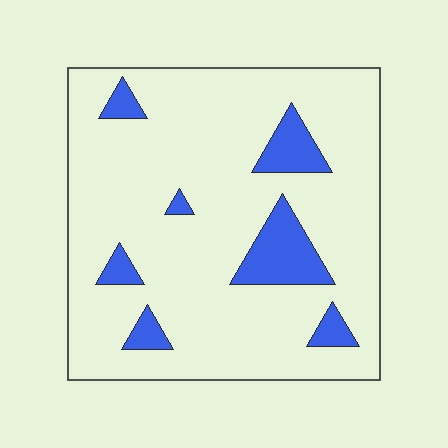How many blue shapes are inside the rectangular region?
7.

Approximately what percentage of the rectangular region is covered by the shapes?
Approximately 15%.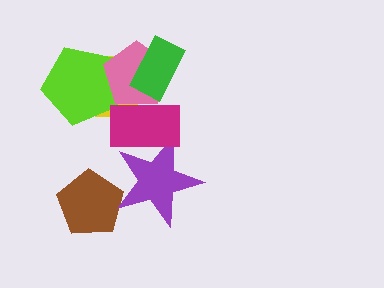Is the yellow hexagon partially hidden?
Yes, it is partially covered by another shape.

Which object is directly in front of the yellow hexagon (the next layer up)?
The lime pentagon is directly in front of the yellow hexagon.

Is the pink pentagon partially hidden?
Yes, it is partially covered by another shape.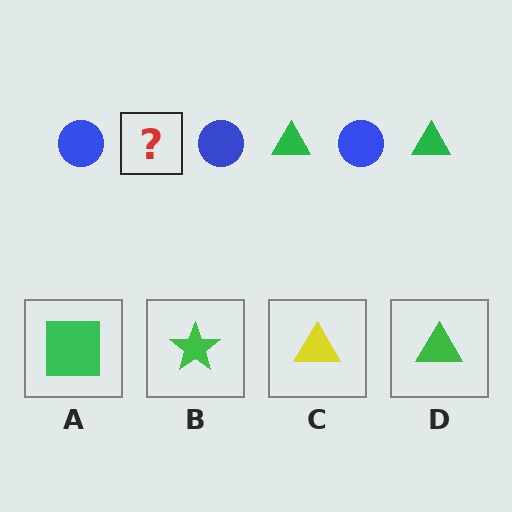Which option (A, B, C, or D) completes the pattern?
D.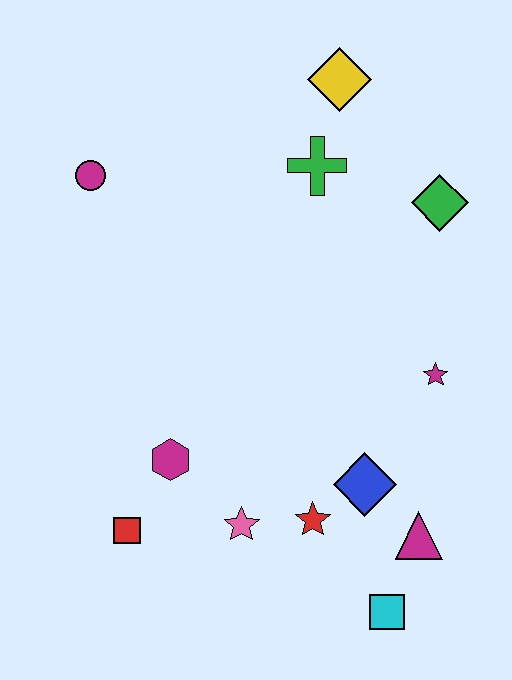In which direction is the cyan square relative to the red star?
The cyan square is below the red star.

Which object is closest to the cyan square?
The magenta triangle is closest to the cyan square.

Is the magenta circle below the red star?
No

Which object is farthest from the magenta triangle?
The magenta circle is farthest from the magenta triangle.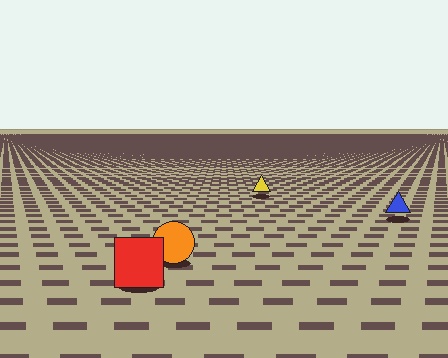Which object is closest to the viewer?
The red square is closest. The texture marks near it are larger and more spread out.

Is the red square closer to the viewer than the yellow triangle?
Yes. The red square is closer — you can tell from the texture gradient: the ground texture is coarser near it.